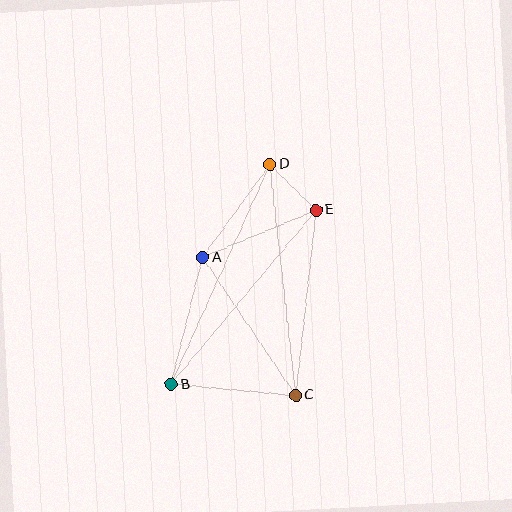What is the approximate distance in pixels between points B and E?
The distance between B and E is approximately 227 pixels.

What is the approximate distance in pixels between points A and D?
The distance between A and D is approximately 115 pixels.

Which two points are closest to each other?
Points D and E are closest to each other.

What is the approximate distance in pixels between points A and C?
The distance between A and C is approximately 166 pixels.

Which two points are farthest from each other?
Points B and D are farthest from each other.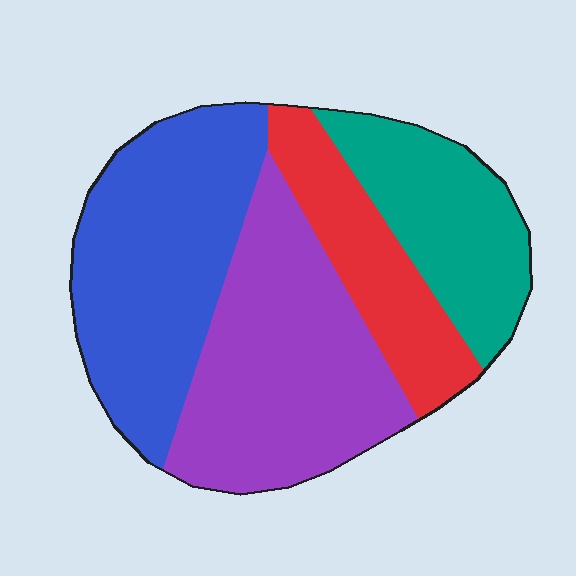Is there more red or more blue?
Blue.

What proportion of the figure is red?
Red covers 16% of the figure.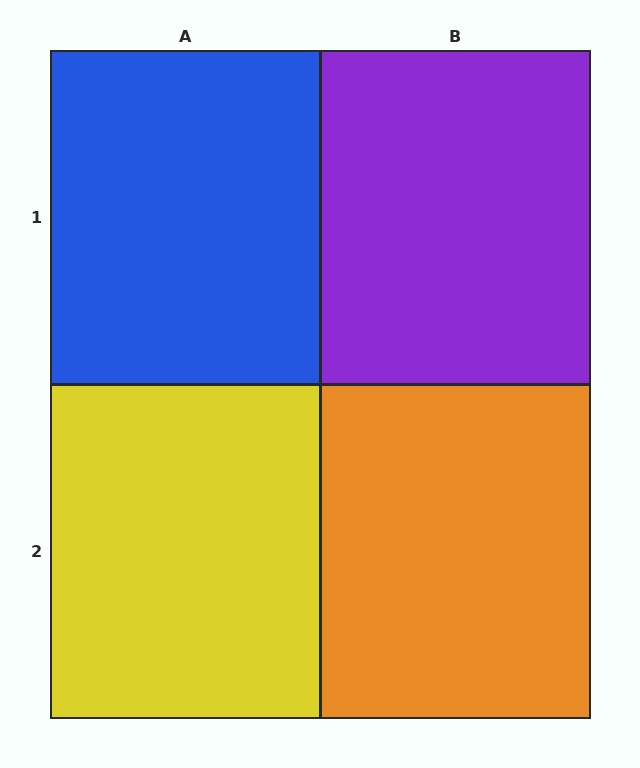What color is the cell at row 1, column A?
Blue.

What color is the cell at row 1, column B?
Purple.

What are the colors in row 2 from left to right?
Yellow, orange.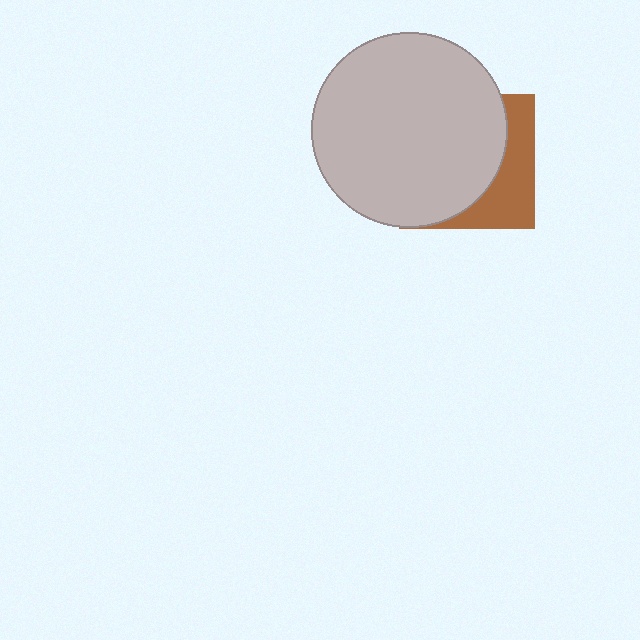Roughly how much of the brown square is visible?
A small part of it is visible (roughly 33%).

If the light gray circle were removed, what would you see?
You would see the complete brown square.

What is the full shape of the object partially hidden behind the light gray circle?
The partially hidden object is a brown square.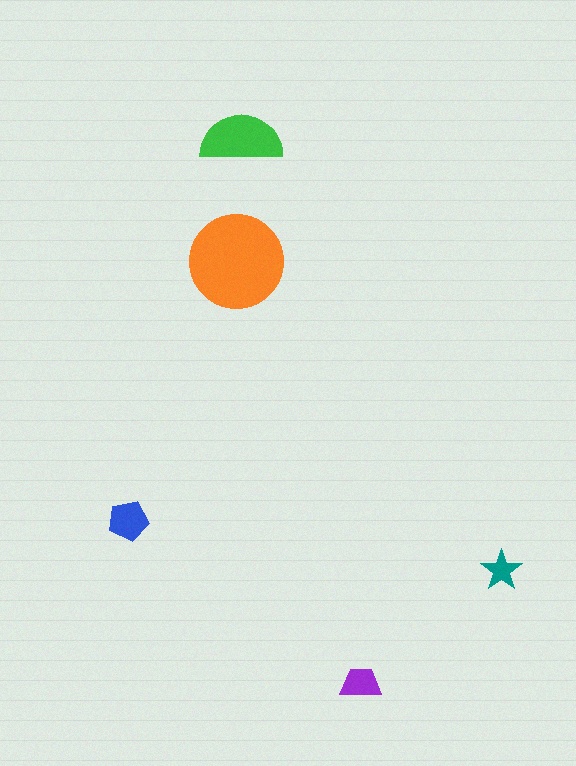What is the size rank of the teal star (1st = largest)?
5th.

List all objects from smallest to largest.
The teal star, the purple trapezoid, the blue pentagon, the green semicircle, the orange circle.